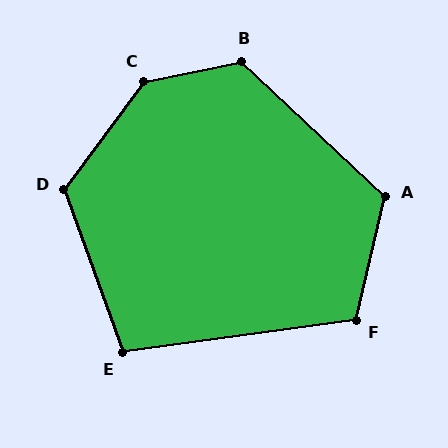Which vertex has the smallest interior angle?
E, at approximately 102 degrees.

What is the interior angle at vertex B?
Approximately 125 degrees (obtuse).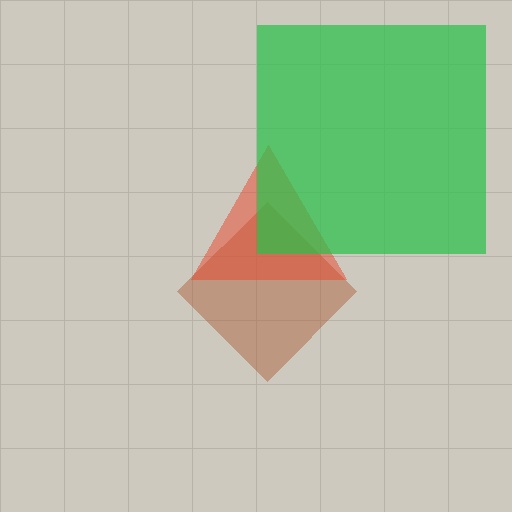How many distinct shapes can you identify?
There are 3 distinct shapes: a brown diamond, a red triangle, a green square.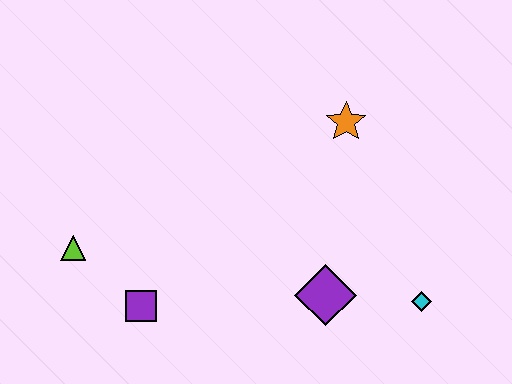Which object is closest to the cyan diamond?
The purple diamond is closest to the cyan diamond.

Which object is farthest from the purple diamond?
The lime triangle is farthest from the purple diamond.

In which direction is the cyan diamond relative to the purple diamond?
The cyan diamond is to the right of the purple diamond.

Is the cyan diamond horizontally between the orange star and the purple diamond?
No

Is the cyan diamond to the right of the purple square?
Yes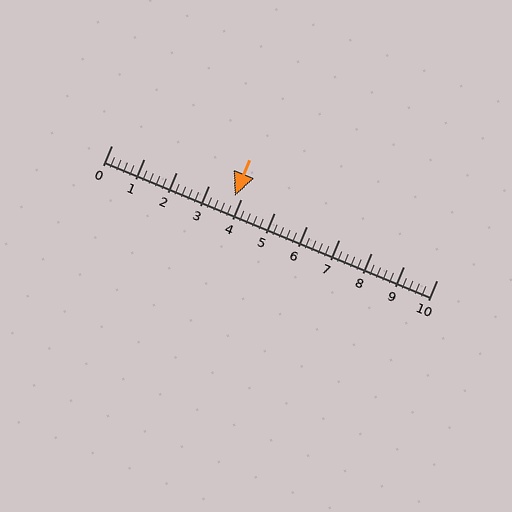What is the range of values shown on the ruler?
The ruler shows values from 0 to 10.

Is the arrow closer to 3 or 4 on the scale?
The arrow is closer to 4.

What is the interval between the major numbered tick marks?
The major tick marks are spaced 1 units apart.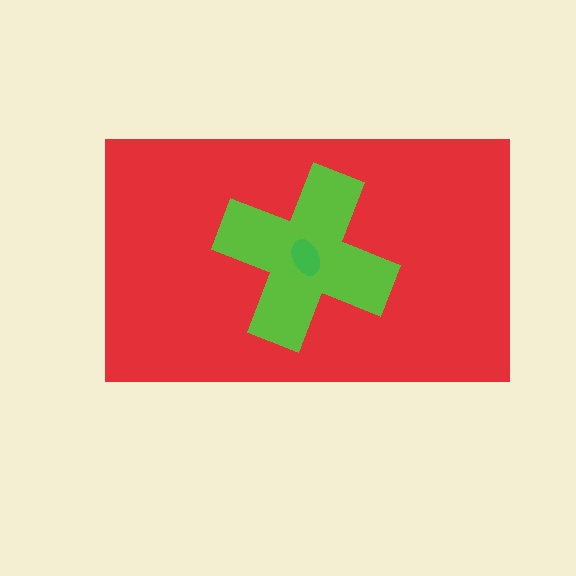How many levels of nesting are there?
3.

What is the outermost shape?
The red rectangle.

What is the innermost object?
The green ellipse.